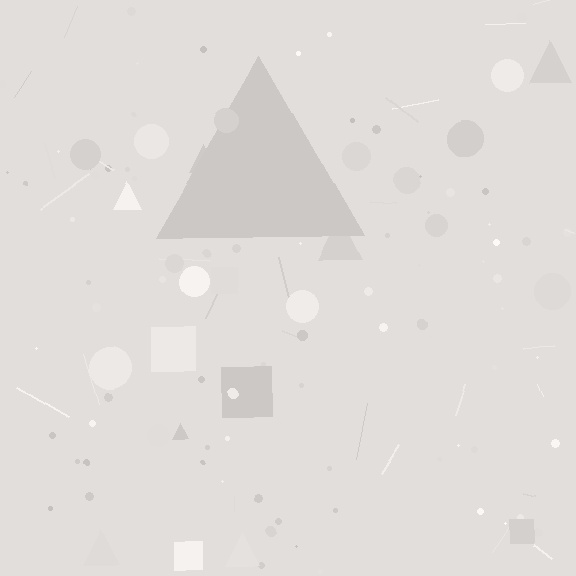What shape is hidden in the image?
A triangle is hidden in the image.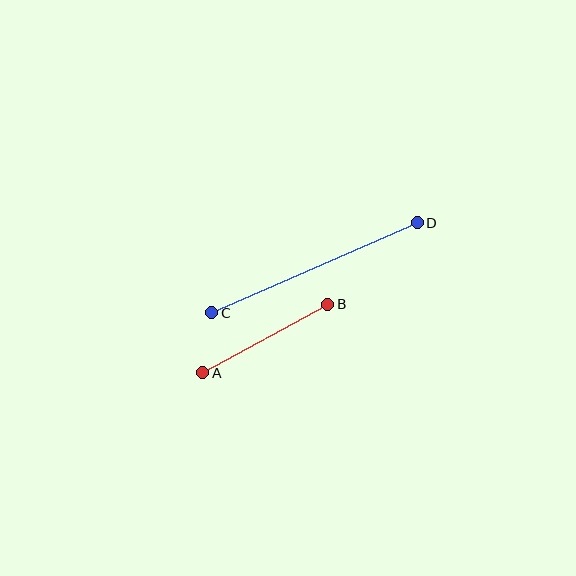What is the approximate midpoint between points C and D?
The midpoint is at approximately (314, 268) pixels.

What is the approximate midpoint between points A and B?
The midpoint is at approximately (265, 339) pixels.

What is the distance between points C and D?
The distance is approximately 224 pixels.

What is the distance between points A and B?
The distance is approximately 142 pixels.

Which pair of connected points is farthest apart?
Points C and D are farthest apart.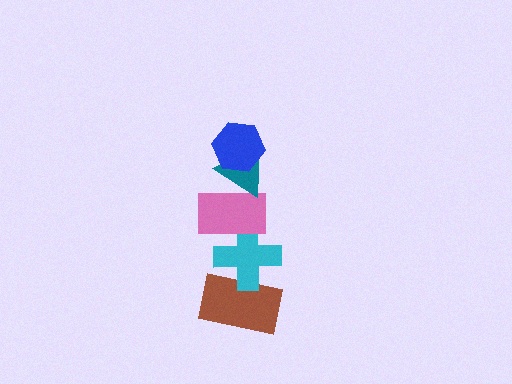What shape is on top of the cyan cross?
The pink rectangle is on top of the cyan cross.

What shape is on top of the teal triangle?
The blue hexagon is on top of the teal triangle.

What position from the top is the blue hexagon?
The blue hexagon is 1st from the top.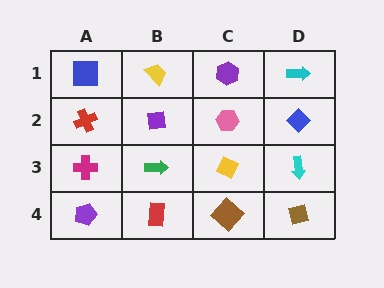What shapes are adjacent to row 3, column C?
A pink hexagon (row 2, column C), a brown diamond (row 4, column C), a green arrow (row 3, column B), a cyan arrow (row 3, column D).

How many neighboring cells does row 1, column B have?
3.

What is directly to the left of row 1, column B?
A blue square.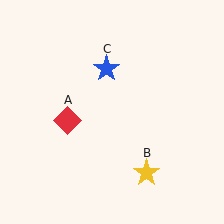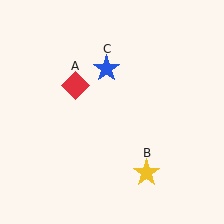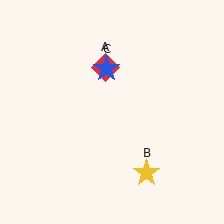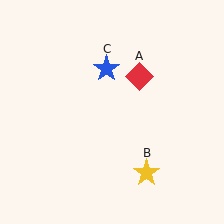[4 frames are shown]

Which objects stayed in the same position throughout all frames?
Yellow star (object B) and blue star (object C) remained stationary.